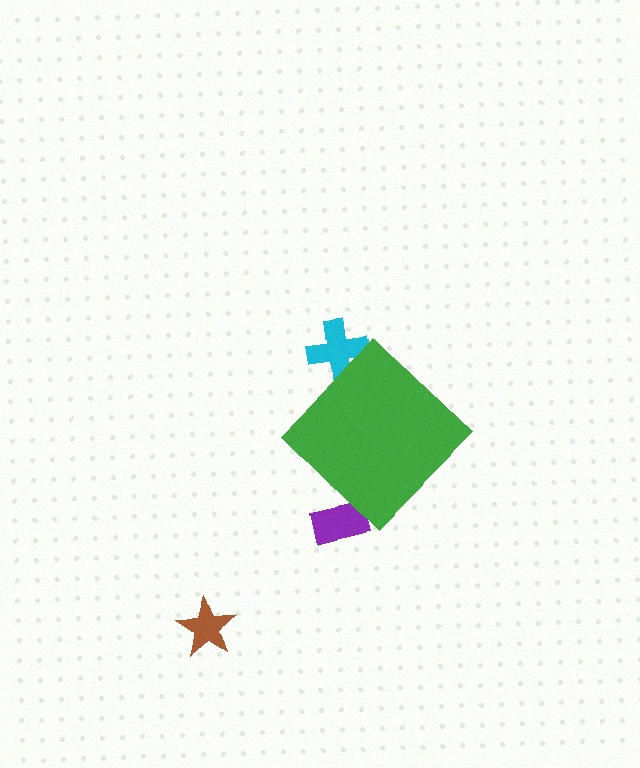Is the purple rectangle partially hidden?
Yes, the purple rectangle is partially hidden behind the green diamond.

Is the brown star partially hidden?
No, the brown star is fully visible.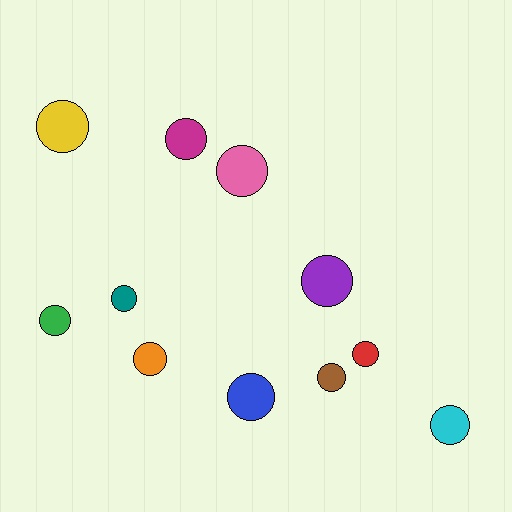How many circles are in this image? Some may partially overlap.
There are 11 circles.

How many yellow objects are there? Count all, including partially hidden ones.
There is 1 yellow object.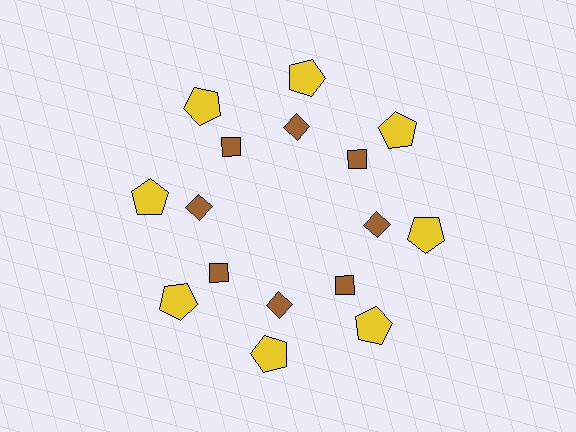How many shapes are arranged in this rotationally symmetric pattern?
There are 16 shapes, arranged in 8 groups of 2.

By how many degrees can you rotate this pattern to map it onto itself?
The pattern maps onto itself every 45 degrees of rotation.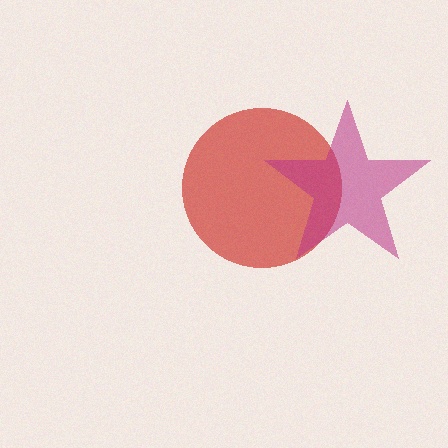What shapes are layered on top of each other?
The layered shapes are: a red circle, a magenta star.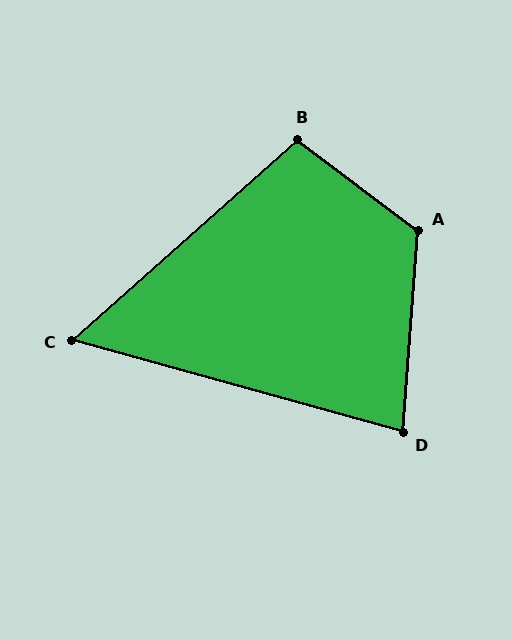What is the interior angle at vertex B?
Approximately 101 degrees (obtuse).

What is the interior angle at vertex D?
Approximately 79 degrees (acute).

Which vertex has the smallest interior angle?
C, at approximately 57 degrees.